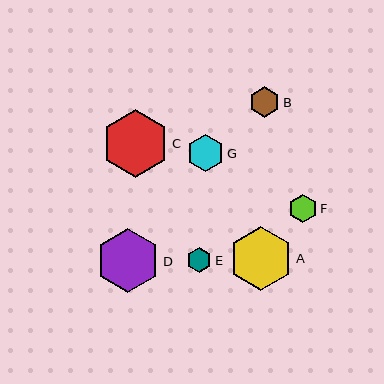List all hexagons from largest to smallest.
From largest to smallest: C, D, A, G, B, F, E.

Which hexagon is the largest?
Hexagon C is the largest with a size of approximately 67 pixels.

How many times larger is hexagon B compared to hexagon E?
Hexagon B is approximately 1.2 times the size of hexagon E.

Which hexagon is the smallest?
Hexagon E is the smallest with a size of approximately 25 pixels.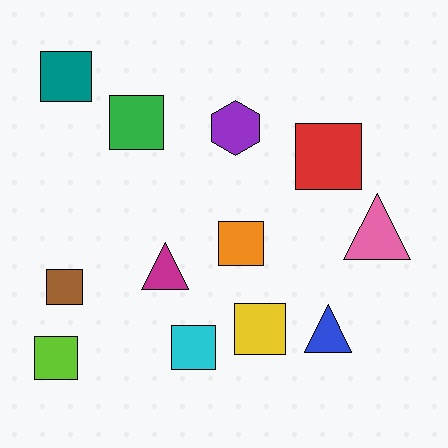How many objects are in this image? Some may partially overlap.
There are 12 objects.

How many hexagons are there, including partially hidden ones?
There is 1 hexagon.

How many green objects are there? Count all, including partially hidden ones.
There is 1 green object.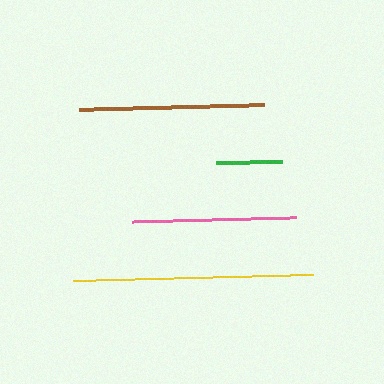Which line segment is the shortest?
The green line is the shortest at approximately 66 pixels.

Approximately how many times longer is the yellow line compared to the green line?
The yellow line is approximately 3.6 times the length of the green line.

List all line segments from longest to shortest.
From longest to shortest: yellow, brown, pink, green.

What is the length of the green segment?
The green segment is approximately 66 pixels long.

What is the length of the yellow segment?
The yellow segment is approximately 239 pixels long.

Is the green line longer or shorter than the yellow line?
The yellow line is longer than the green line.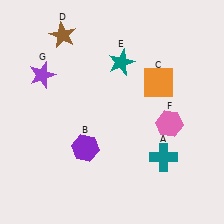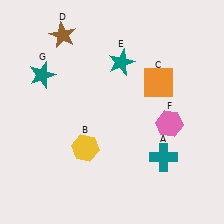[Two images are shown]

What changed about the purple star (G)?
In Image 1, G is purple. In Image 2, it changed to teal.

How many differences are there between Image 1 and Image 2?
There are 2 differences between the two images.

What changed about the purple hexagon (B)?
In Image 1, B is purple. In Image 2, it changed to yellow.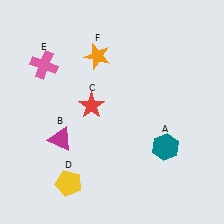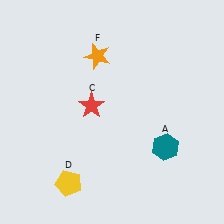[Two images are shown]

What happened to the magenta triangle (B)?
The magenta triangle (B) was removed in Image 2. It was in the bottom-left area of Image 1.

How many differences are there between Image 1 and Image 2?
There are 2 differences between the two images.